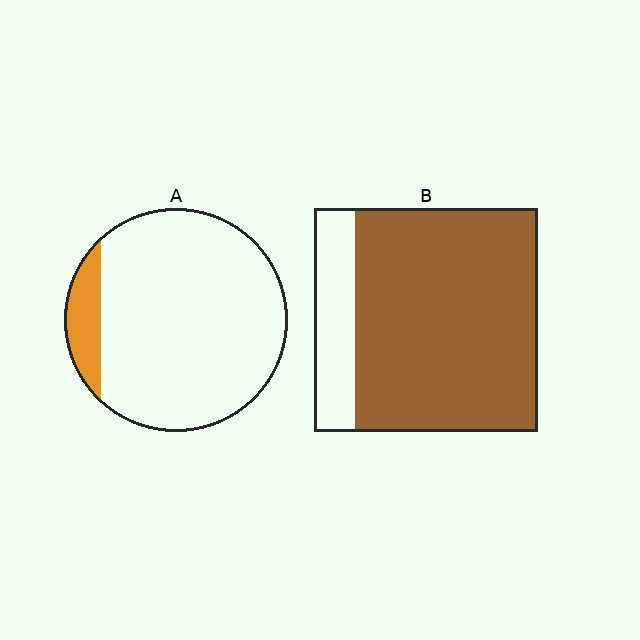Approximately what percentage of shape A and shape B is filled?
A is approximately 10% and B is approximately 80%.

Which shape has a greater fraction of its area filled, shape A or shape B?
Shape B.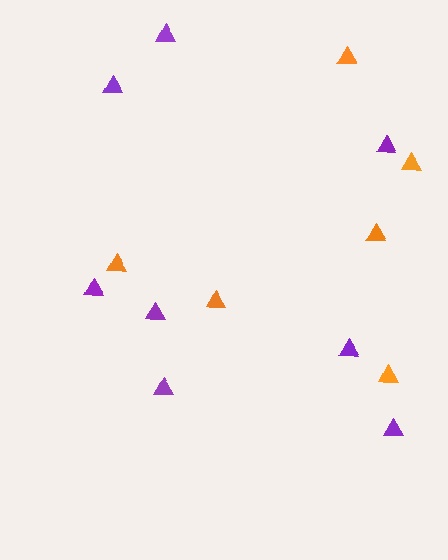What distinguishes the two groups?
There are 2 groups: one group of orange triangles (6) and one group of purple triangles (8).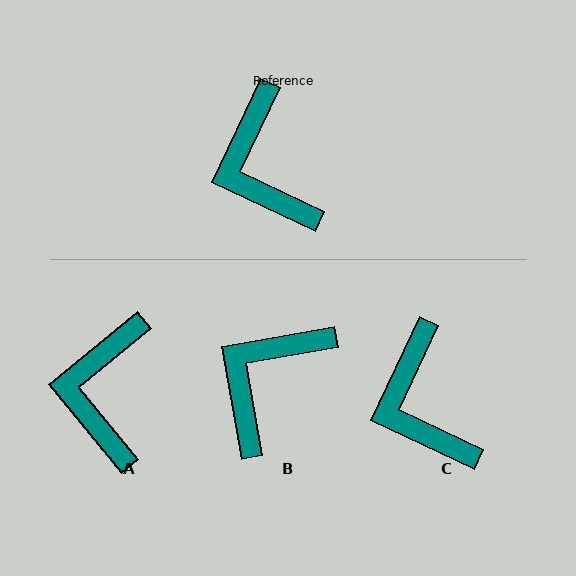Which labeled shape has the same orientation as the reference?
C.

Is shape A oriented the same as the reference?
No, it is off by about 25 degrees.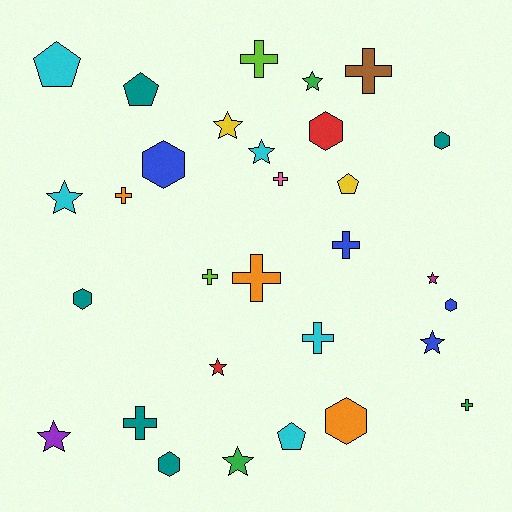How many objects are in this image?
There are 30 objects.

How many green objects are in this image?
There are 3 green objects.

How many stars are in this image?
There are 9 stars.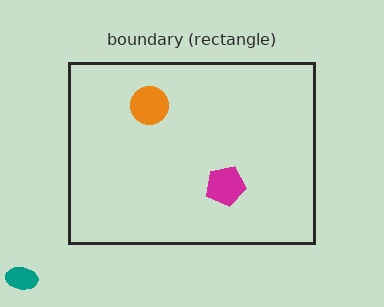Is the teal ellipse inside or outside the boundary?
Outside.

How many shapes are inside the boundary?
2 inside, 1 outside.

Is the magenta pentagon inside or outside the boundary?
Inside.